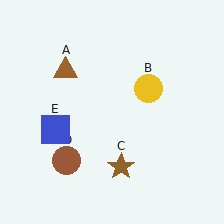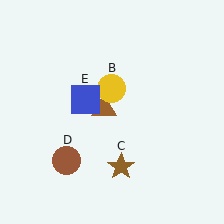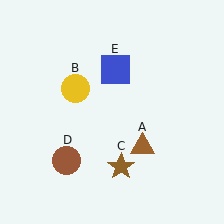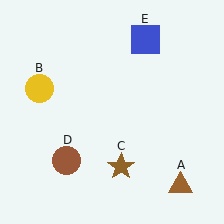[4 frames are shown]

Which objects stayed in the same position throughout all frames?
Brown star (object C) and brown circle (object D) remained stationary.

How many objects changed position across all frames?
3 objects changed position: brown triangle (object A), yellow circle (object B), blue square (object E).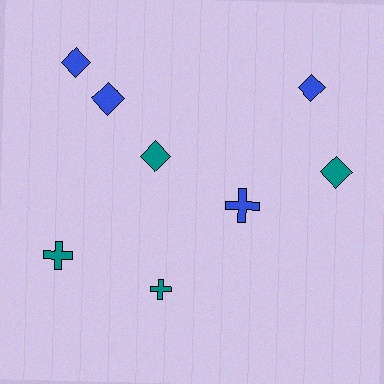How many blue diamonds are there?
There are 3 blue diamonds.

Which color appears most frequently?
Blue, with 4 objects.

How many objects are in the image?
There are 8 objects.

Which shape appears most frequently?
Diamond, with 5 objects.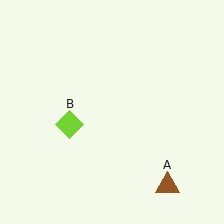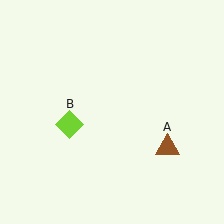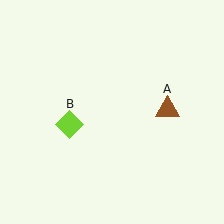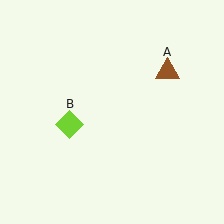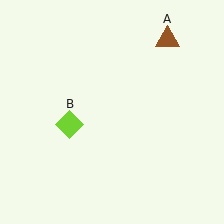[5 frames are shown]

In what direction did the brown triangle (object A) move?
The brown triangle (object A) moved up.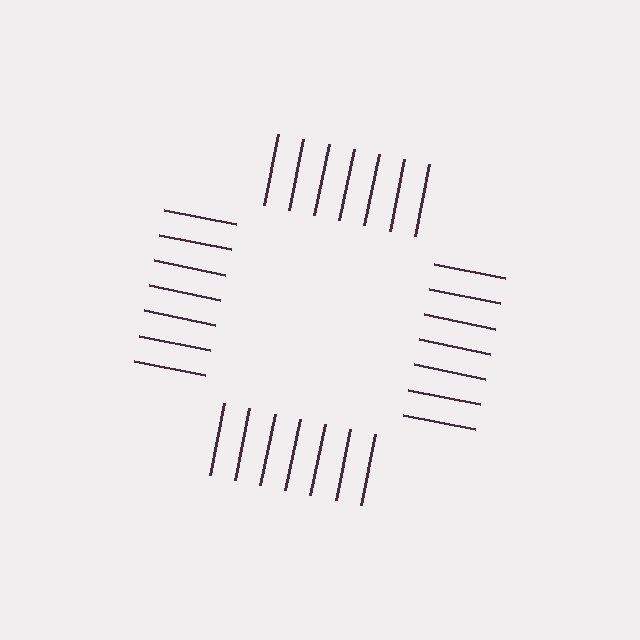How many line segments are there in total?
28 — 7 along each of the 4 edges.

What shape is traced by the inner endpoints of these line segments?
An illusory square — the line segments terminate on its edges but no continuous stroke is drawn.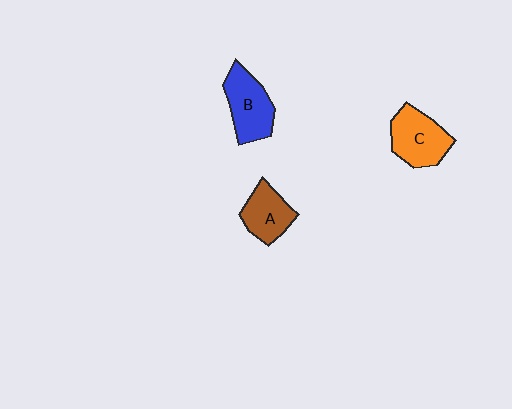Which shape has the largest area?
Shape C (orange).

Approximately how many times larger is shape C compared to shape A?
Approximately 1.3 times.